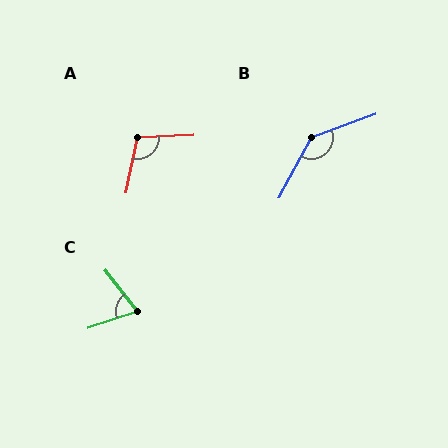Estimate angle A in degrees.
Approximately 104 degrees.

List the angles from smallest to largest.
C (70°), A (104°), B (138°).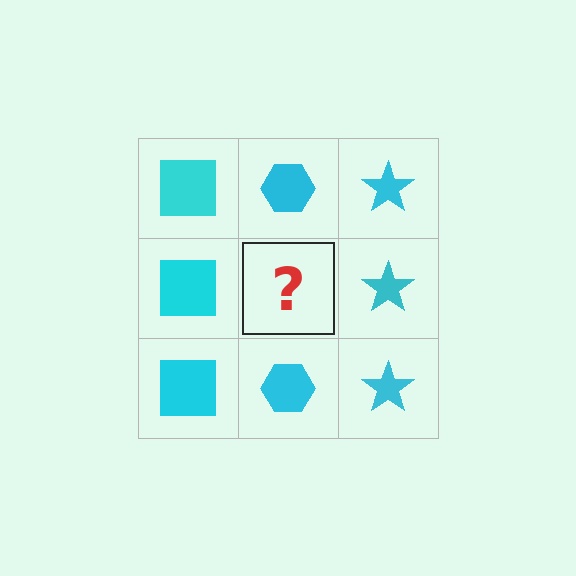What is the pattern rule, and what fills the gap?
The rule is that each column has a consistent shape. The gap should be filled with a cyan hexagon.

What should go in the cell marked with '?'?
The missing cell should contain a cyan hexagon.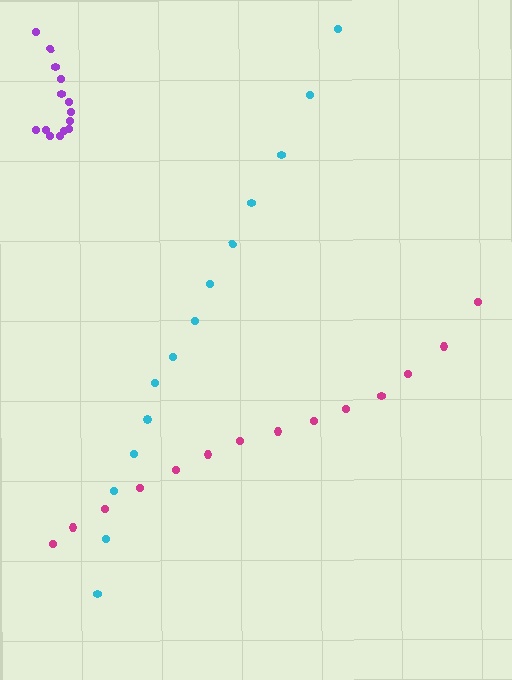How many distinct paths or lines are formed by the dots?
There are 3 distinct paths.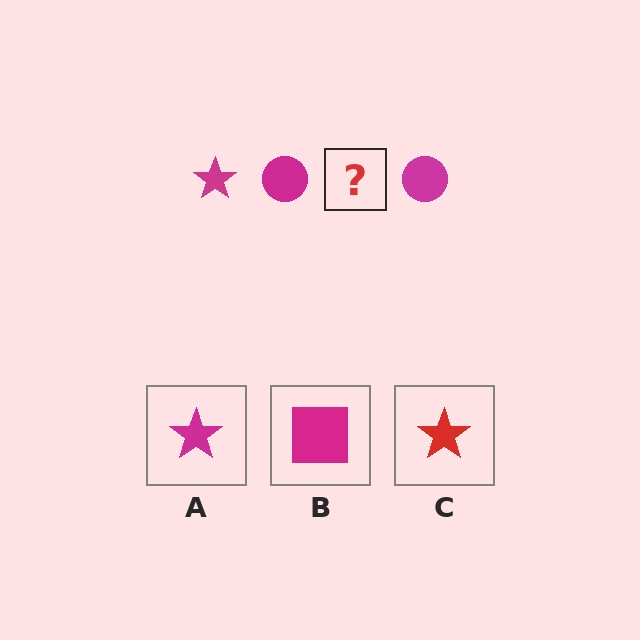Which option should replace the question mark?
Option A.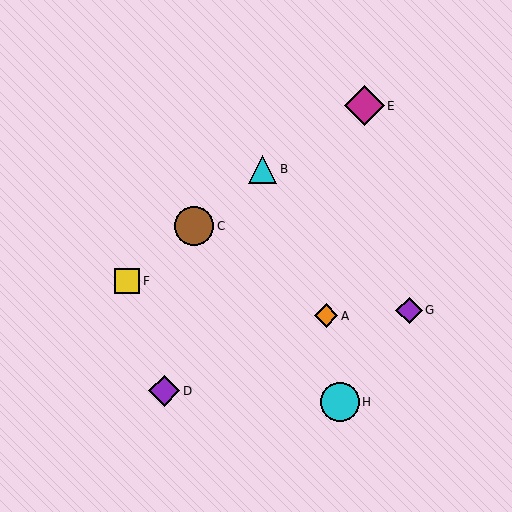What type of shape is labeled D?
Shape D is a purple diamond.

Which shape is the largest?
The magenta diamond (labeled E) is the largest.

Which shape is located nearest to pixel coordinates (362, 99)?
The magenta diamond (labeled E) at (364, 106) is nearest to that location.